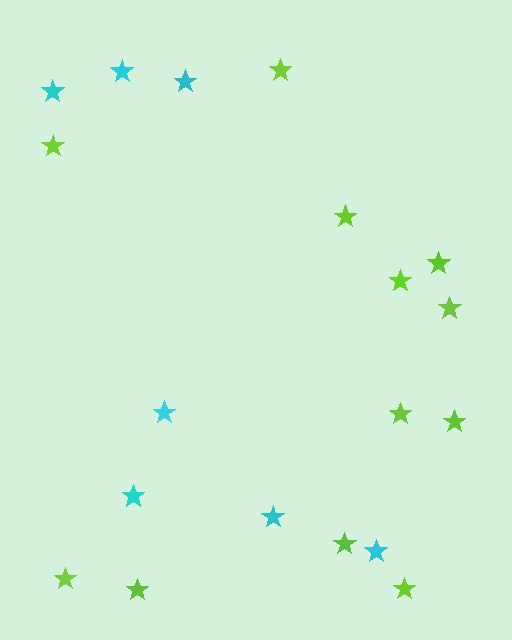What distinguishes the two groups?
There are 2 groups: one group of cyan stars (7) and one group of lime stars (12).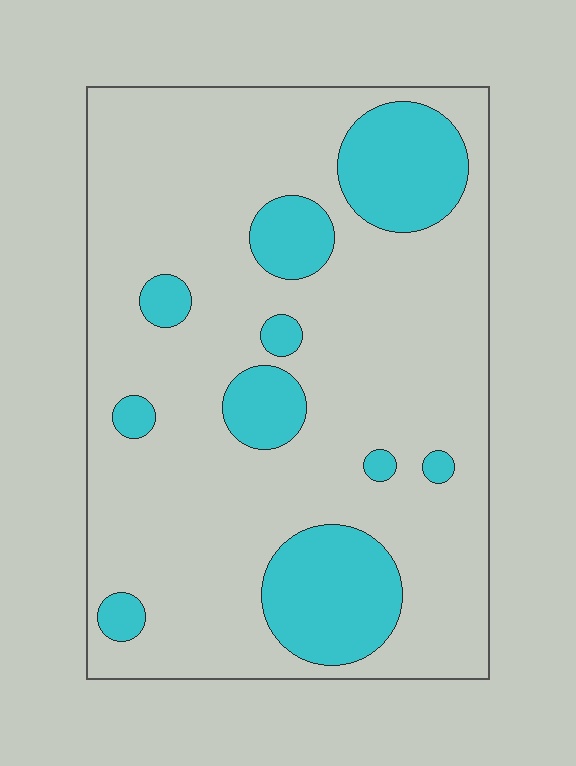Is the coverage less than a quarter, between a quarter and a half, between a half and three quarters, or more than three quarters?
Less than a quarter.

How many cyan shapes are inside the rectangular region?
10.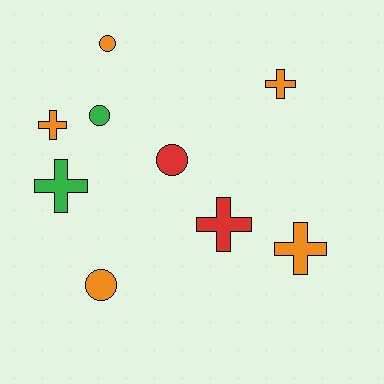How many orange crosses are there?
There are 3 orange crosses.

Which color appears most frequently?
Orange, with 5 objects.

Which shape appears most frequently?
Cross, with 5 objects.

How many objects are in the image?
There are 9 objects.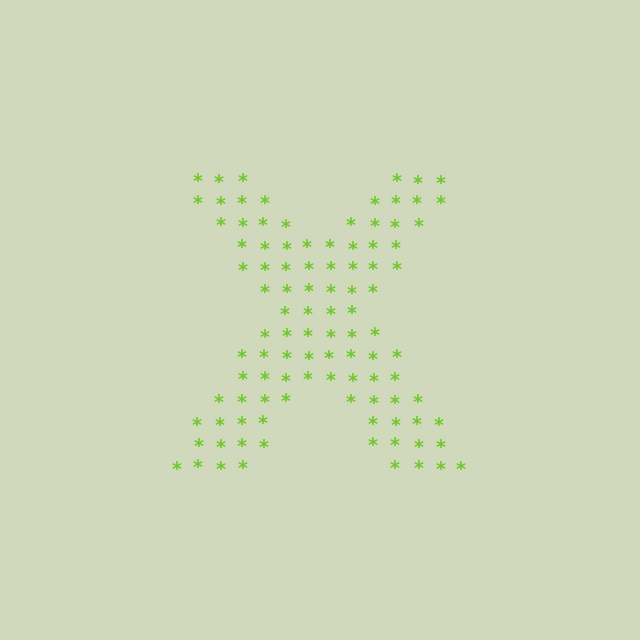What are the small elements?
The small elements are asterisks.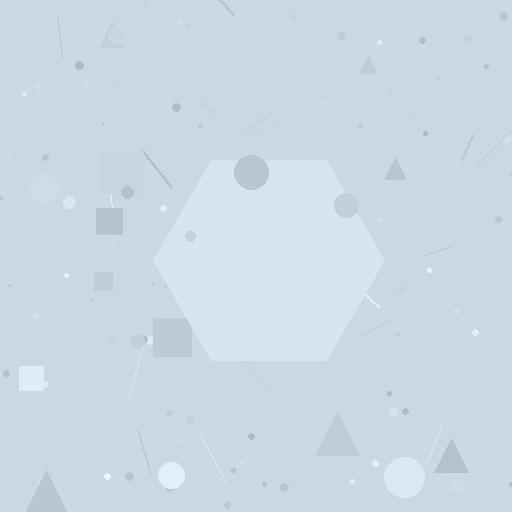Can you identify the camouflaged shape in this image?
The camouflaged shape is a hexagon.